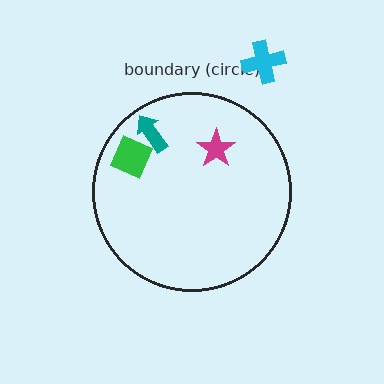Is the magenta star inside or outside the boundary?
Inside.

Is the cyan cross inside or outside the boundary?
Outside.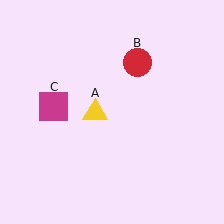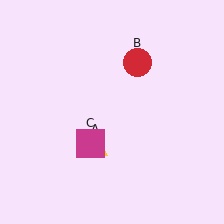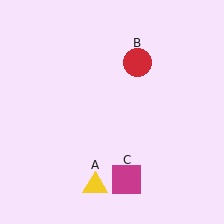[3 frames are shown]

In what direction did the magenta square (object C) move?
The magenta square (object C) moved down and to the right.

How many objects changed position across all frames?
2 objects changed position: yellow triangle (object A), magenta square (object C).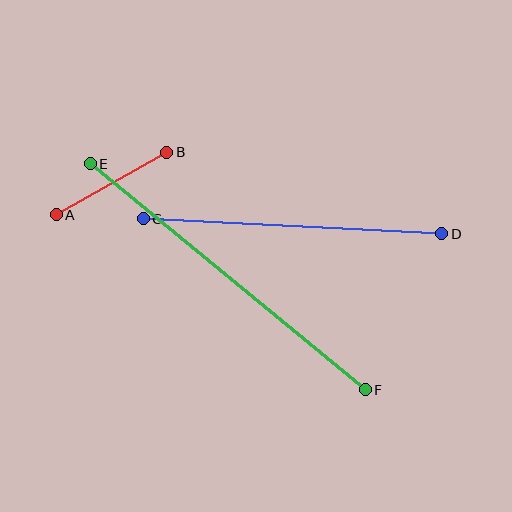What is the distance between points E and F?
The distance is approximately 356 pixels.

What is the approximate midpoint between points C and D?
The midpoint is at approximately (293, 226) pixels.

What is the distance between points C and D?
The distance is approximately 299 pixels.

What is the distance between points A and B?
The distance is approximately 127 pixels.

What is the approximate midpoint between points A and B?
The midpoint is at approximately (112, 184) pixels.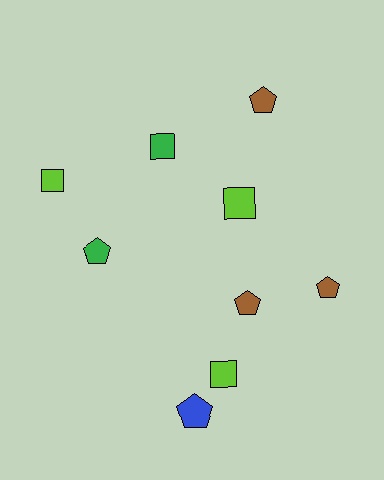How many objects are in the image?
There are 9 objects.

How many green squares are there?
There is 1 green square.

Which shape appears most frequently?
Pentagon, with 5 objects.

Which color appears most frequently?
Lime, with 3 objects.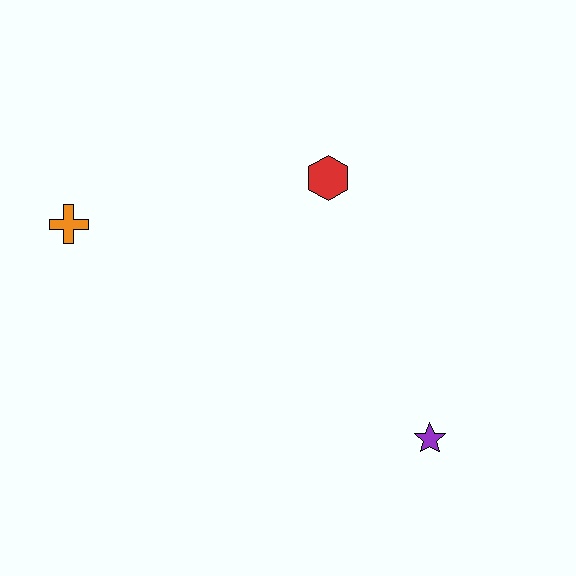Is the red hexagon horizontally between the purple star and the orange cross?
Yes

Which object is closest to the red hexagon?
The orange cross is closest to the red hexagon.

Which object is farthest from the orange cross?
The purple star is farthest from the orange cross.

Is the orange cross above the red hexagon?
No